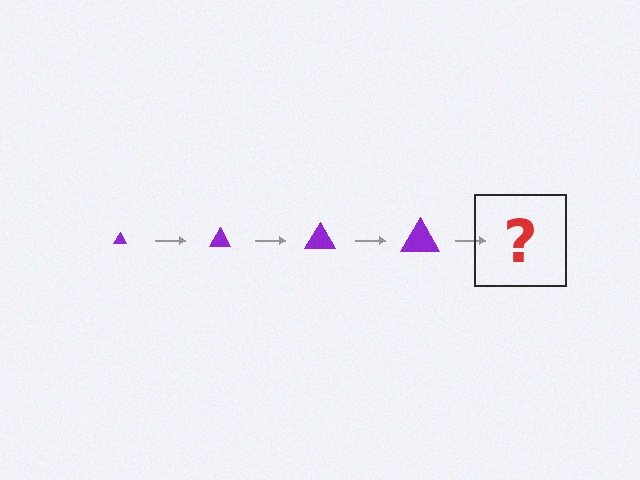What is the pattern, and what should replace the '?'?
The pattern is that the triangle gets progressively larger each step. The '?' should be a purple triangle, larger than the previous one.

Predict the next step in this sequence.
The next step is a purple triangle, larger than the previous one.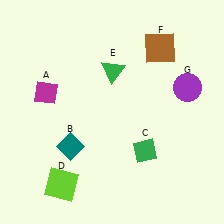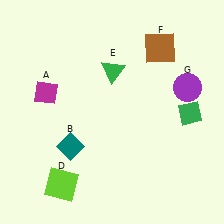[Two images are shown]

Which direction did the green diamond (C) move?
The green diamond (C) moved right.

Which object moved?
The green diamond (C) moved right.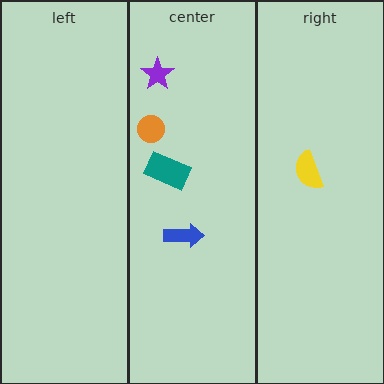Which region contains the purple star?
The center region.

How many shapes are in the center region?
4.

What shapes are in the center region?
The teal rectangle, the purple star, the orange circle, the blue arrow.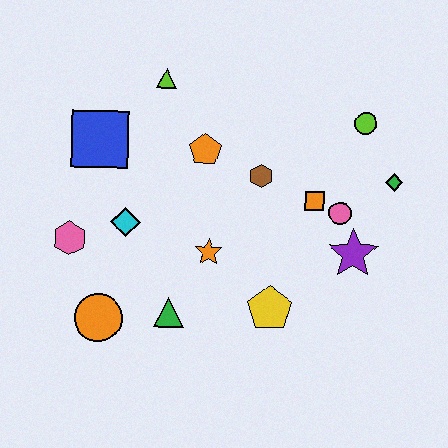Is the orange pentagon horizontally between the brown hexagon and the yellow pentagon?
No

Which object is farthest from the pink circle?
The pink hexagon is farthest from the pink circle.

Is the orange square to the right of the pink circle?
No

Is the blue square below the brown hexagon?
No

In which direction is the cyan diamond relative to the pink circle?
The cyan diamond is to the left of the pink circle.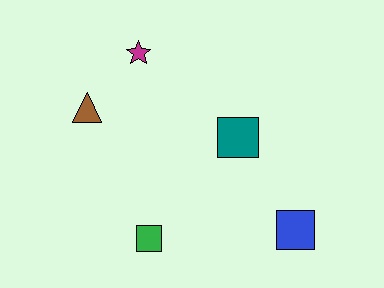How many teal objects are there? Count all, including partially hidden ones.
There is 1 teal object.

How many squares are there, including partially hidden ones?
There are 3 squares.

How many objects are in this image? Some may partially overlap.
There are 5 objects.